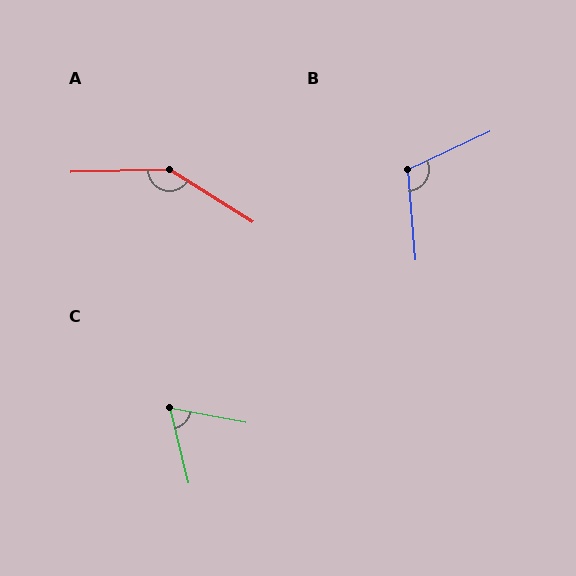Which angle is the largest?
A, at approximately 146 degrees.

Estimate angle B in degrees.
Approximately 111 degrees.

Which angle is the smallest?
C, at approximately 65 degrees.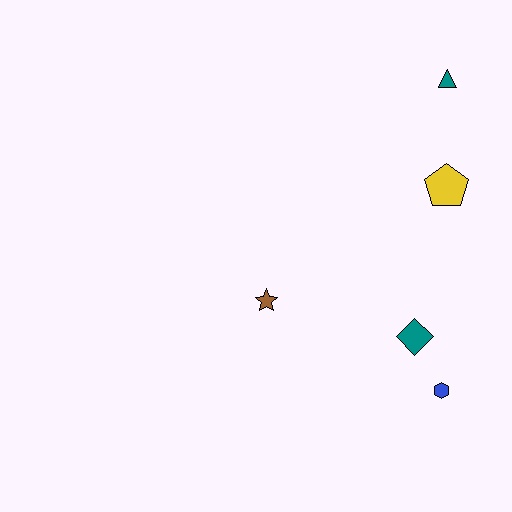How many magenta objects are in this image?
There are no magenta objects.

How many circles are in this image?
There are no circles.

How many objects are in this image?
There are 5 objects.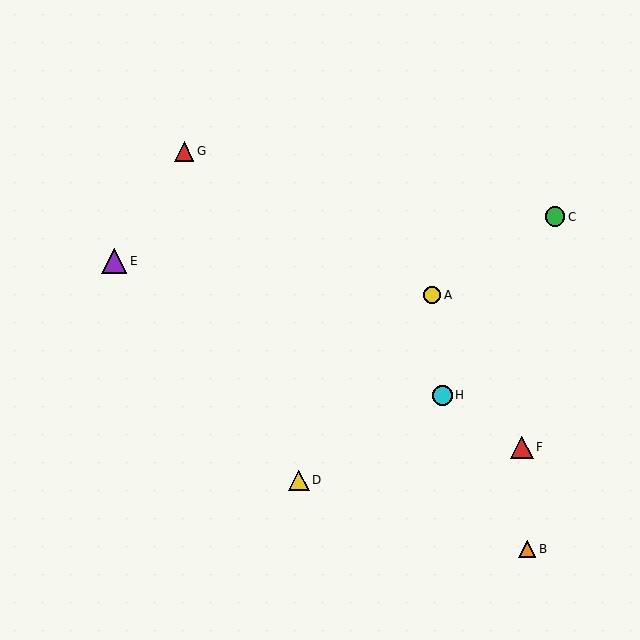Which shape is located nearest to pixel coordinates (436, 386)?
The cyan circle (labeled H) at (443, 395) is nearest to that location.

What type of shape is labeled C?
Shape C is a green circle.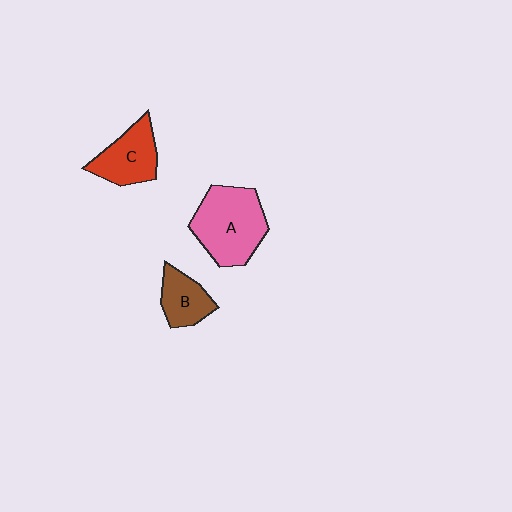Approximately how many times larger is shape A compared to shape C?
Approximately 1.5 times.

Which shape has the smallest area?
Shape B (brown).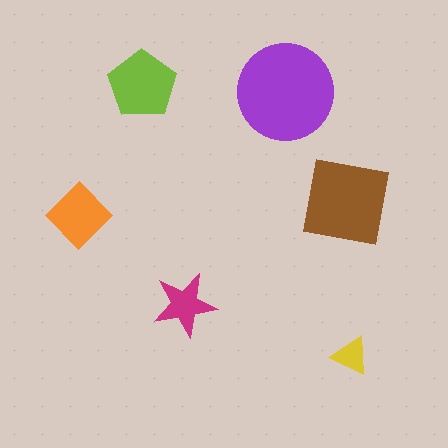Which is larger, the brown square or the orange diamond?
The brown square.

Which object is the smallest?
The yellow triangle.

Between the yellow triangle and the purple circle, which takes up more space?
The purple circle.